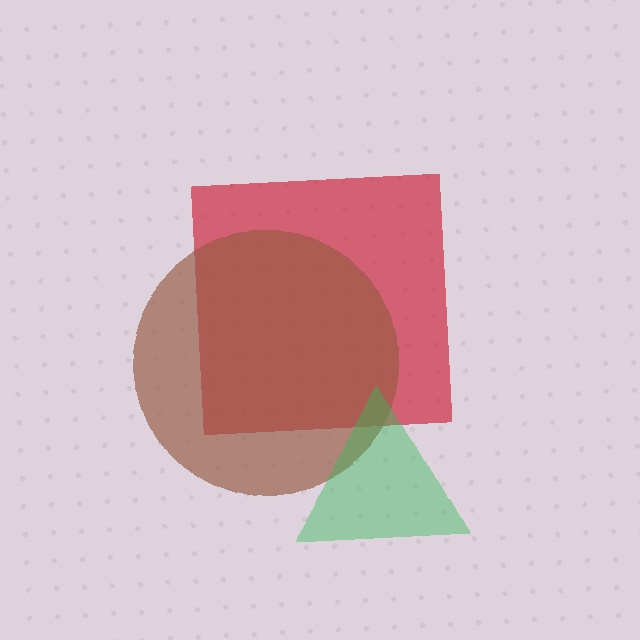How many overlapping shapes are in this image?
There are 3 overlapping shapes in the image.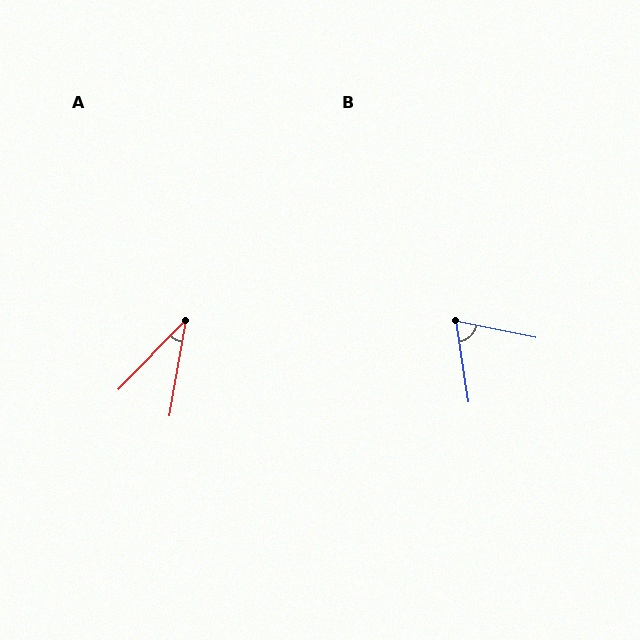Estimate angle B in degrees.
Approximately 70 degrees.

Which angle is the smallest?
A, at approximately 34 degrees.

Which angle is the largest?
B, at approximately 70 degrees.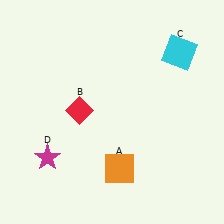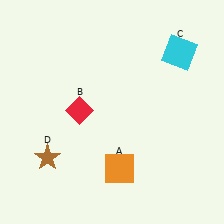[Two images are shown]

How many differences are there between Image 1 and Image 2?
There is 1 difference between the two images.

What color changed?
The star (D) changed from magenta in Image 1 to brown in Image 2.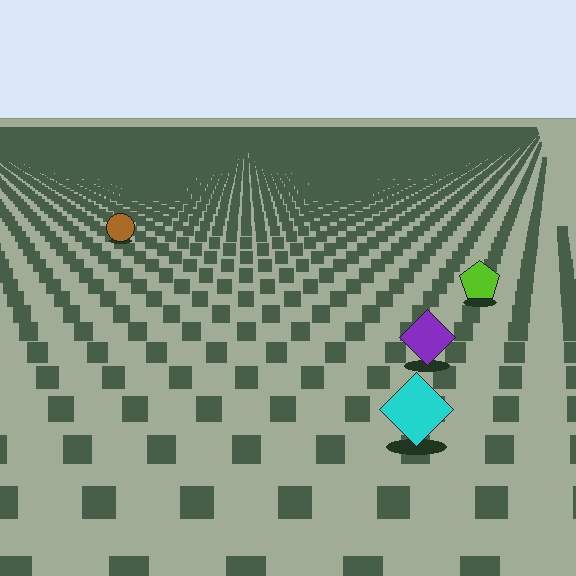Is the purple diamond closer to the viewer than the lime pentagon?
Yes. The purple diamond is closer — you can tell from the texture gradient: the ground texture is coarser near it.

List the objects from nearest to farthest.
From nearest to farthest: the cyan diamond, the purple diamond, the lime pentagon, the brown circle.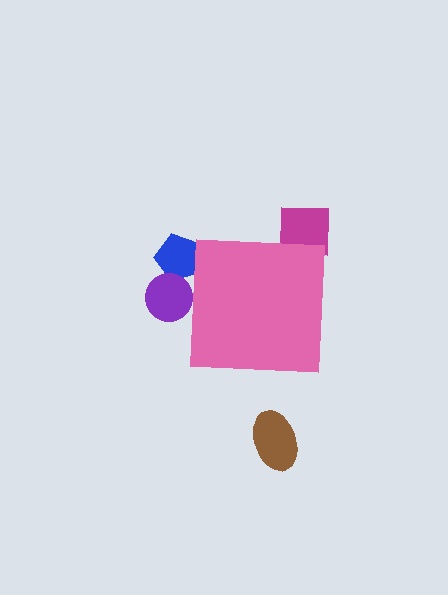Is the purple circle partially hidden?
Yes, the purple circle is partially hidden behind the pink square.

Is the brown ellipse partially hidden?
No, the brown ellipse is fully visible.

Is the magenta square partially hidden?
Yes, the magenta square is partially hidden behind the pink square.